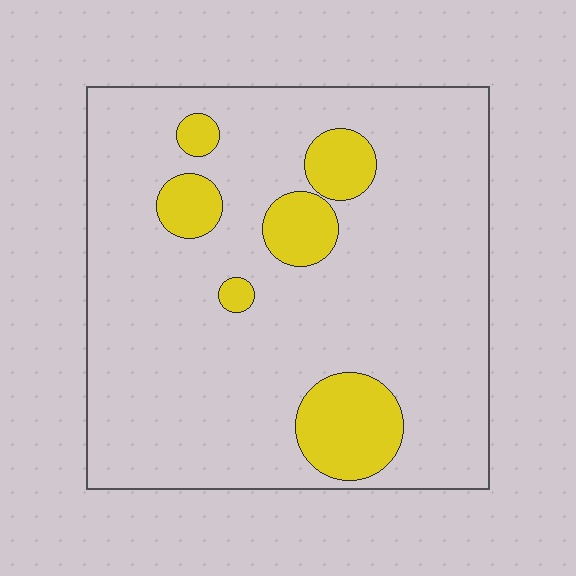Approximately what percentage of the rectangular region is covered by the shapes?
Approximately 15%.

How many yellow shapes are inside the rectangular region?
6.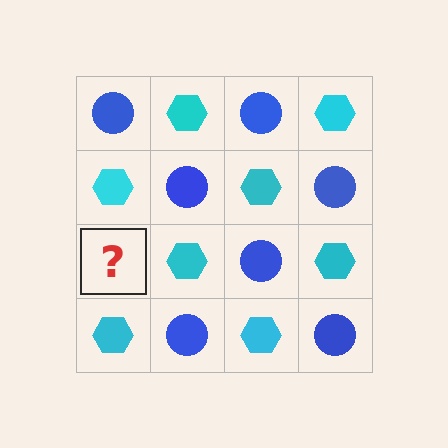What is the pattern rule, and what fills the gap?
The rule is that it alternates blue circle and cyan hexagon in a checkerboard pattern. The gap should be filled with a blue circle.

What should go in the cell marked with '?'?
The missing cell should contain a blue circle.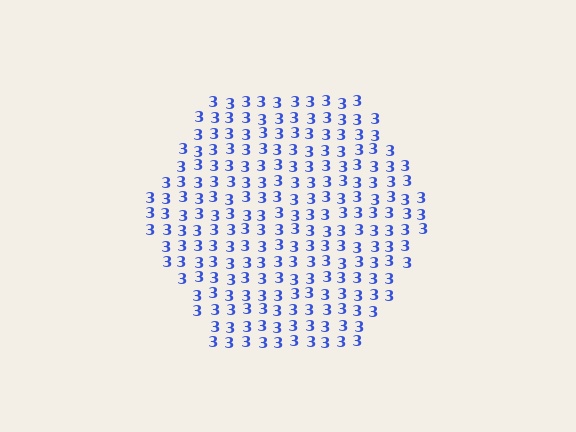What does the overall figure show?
The overall figure shows a hexagon.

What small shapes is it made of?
It is made of small digit 3's.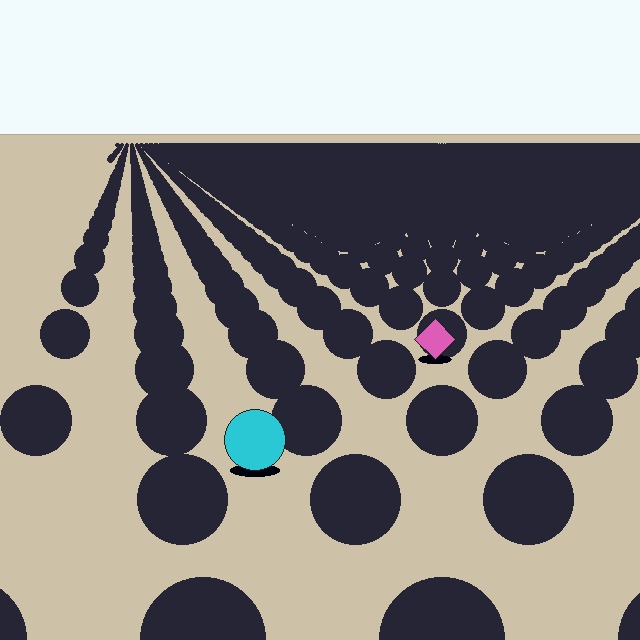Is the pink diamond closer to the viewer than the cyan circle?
No. The cyan circle is closer — you can tell from the texture gradient: the ground texture is coarser near it.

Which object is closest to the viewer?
The cyan circle is closest. The texture marks near it are larger and more spread out.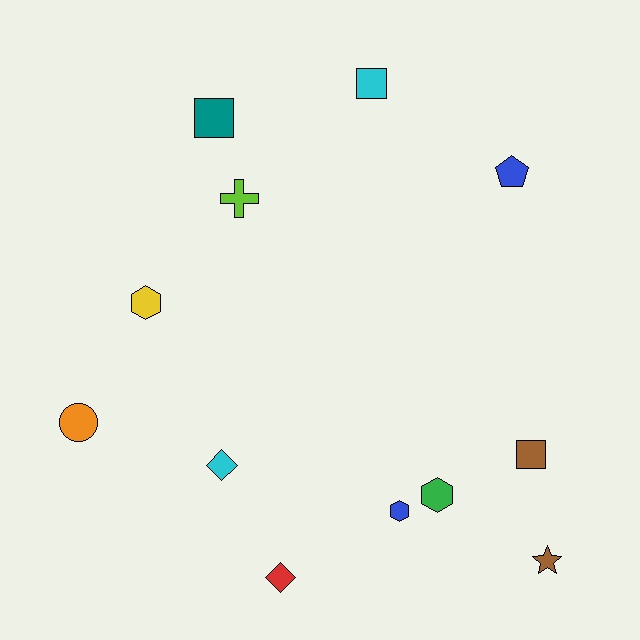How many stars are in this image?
There is 1 star.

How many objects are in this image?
There are 12 objects.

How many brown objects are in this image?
There are 2 brown objects.